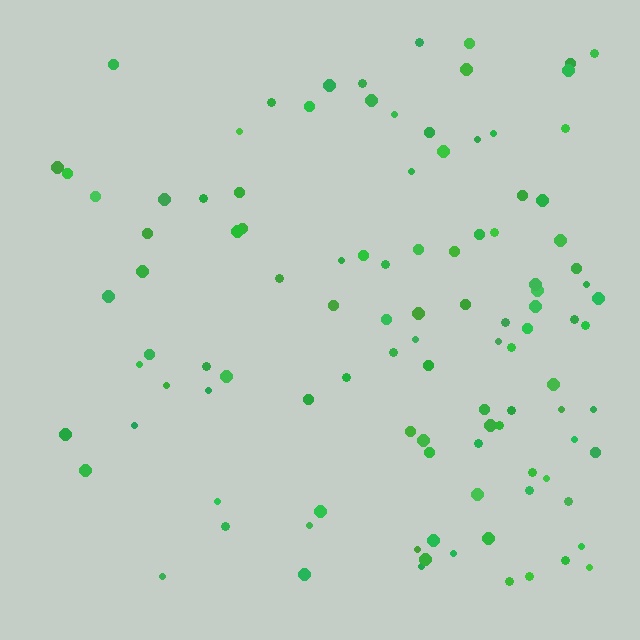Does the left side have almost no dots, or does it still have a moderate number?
Still a moderate number, just noticeably fewer than the right.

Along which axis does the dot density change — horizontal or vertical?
Horizontal.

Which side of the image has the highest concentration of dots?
The right.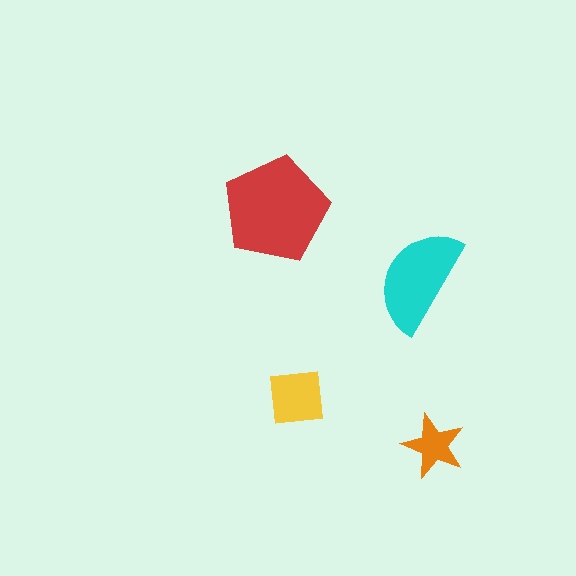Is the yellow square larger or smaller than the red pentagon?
Smaller.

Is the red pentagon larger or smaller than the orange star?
Larger.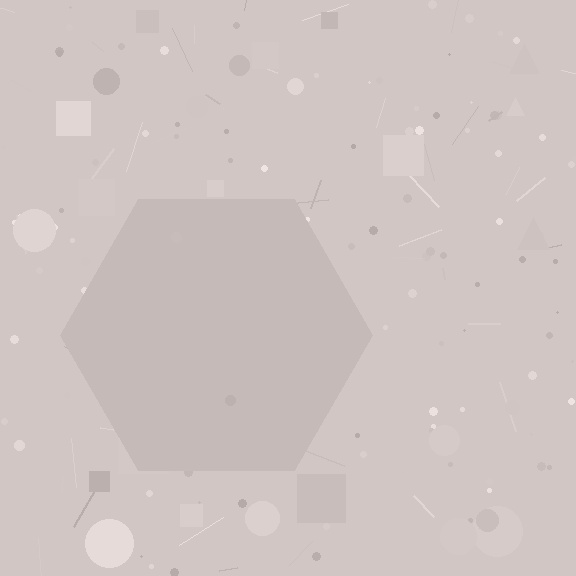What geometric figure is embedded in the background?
A hexagon is embedded in the background.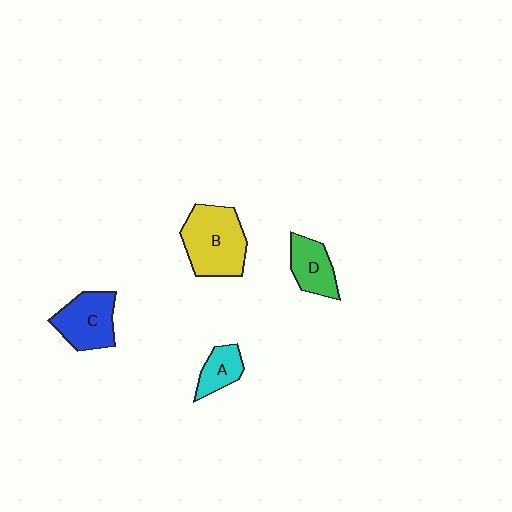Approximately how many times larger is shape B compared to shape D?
Approximately 1.8 times.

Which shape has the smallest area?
Shape A (cyan).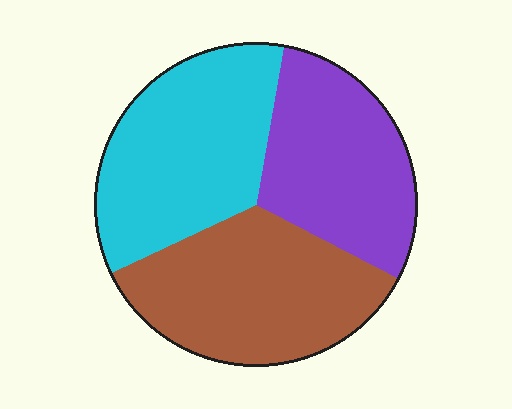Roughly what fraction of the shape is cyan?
Cyan covers around 35% of the shape.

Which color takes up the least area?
Purple, at roughly 30%.